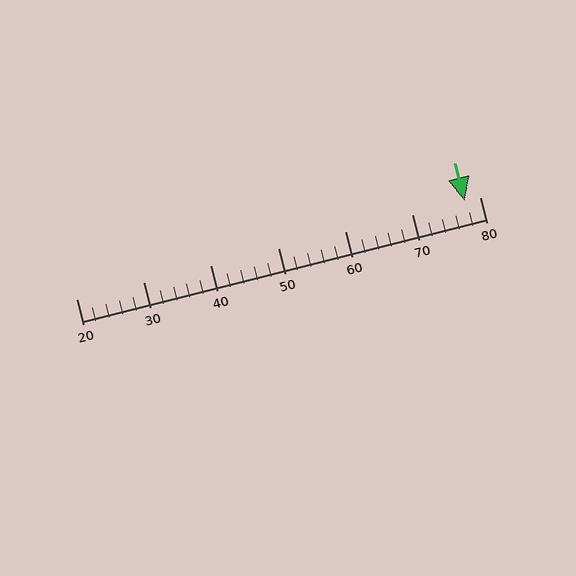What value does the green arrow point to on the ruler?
The green arrow points to approximately 78.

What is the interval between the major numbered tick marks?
The major tick marks are spaced 10 units apart.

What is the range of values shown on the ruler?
The ruler shows values from 20 to 80.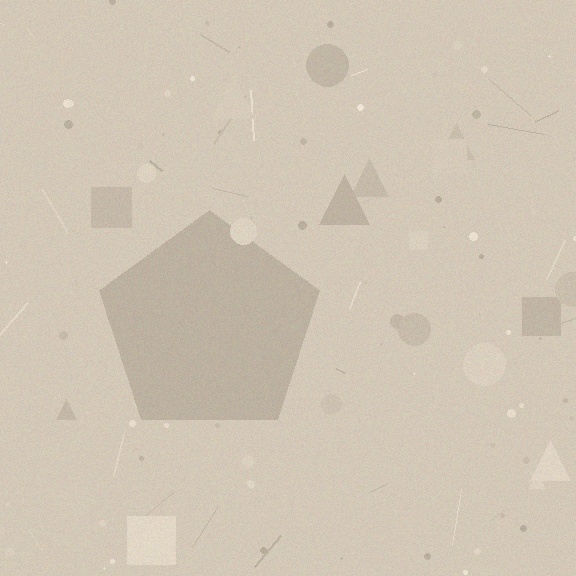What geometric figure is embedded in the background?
A pentagon is embedded in the background.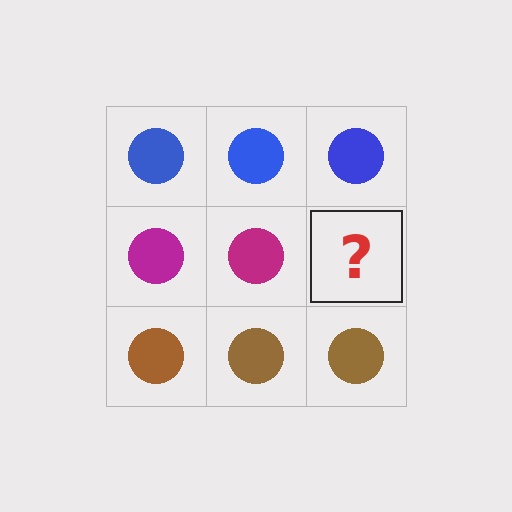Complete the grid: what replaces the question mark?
The question mark should be replaced with a magenta circle.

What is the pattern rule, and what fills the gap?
The rule is that each row has a consistent color. The gap should be filled with a magenta circle.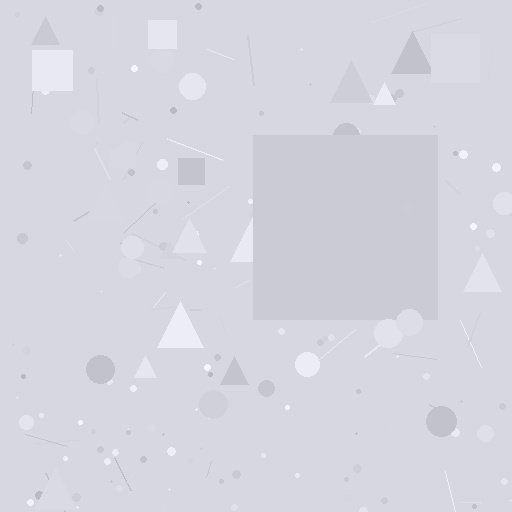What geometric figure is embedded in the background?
A square is embedded in the background.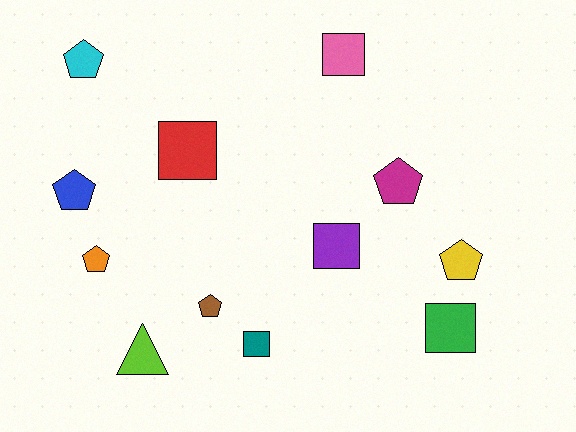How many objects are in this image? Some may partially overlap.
There are 12 objects.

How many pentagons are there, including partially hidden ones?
There are 6 pentagons.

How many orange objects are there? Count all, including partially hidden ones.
There is 1 orange object.